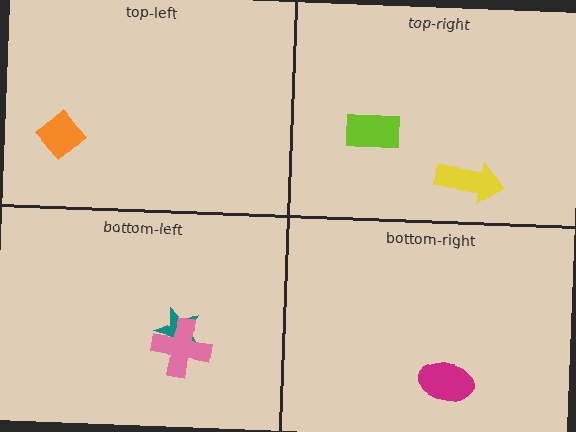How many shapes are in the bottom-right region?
1.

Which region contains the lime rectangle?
The top-right region.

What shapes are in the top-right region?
The lime rectangle, the yellow arrow.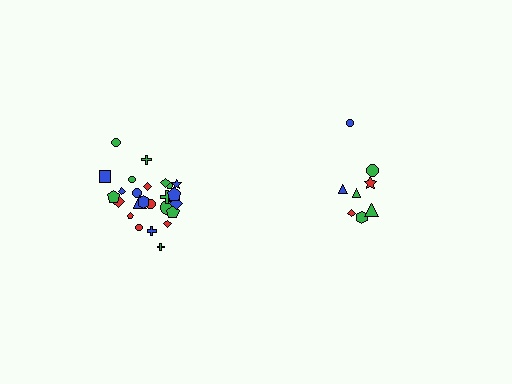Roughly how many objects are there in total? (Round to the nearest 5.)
Roughly 35 objects in total.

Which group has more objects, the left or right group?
The left group.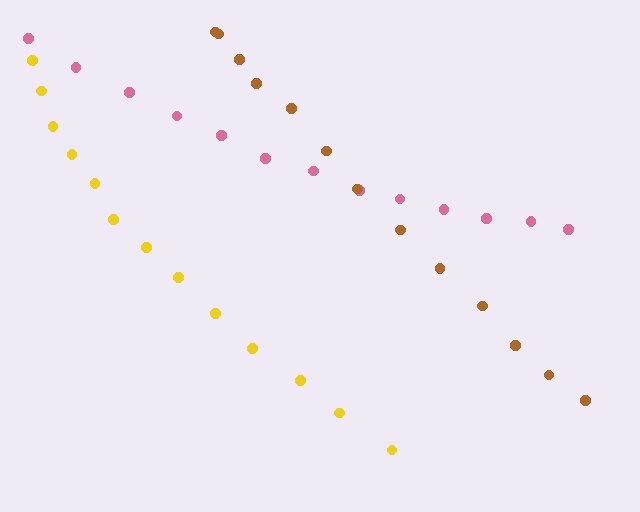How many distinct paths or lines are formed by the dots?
There are 3 distinct paths.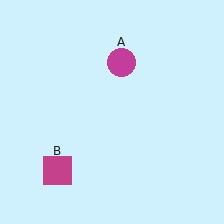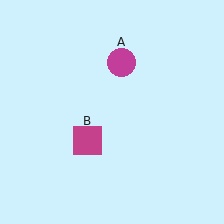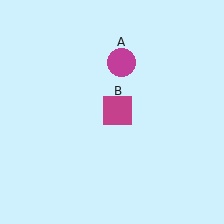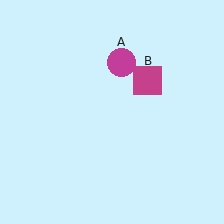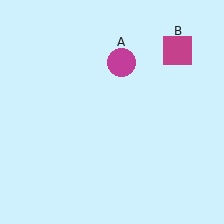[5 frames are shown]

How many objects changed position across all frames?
1 object changed position: magenta square (object B).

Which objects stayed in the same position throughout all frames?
Magenta circle (object A) remained stationary.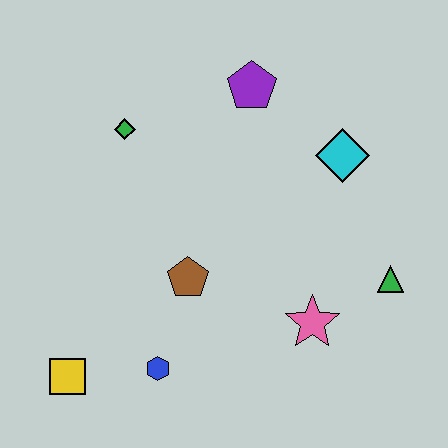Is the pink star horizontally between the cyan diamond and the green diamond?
Yes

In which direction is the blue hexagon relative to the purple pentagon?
The blue hexagon is below the purple pentagon.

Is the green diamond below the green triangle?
No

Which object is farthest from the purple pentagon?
The yellow square is farthest from the purple pentagon.